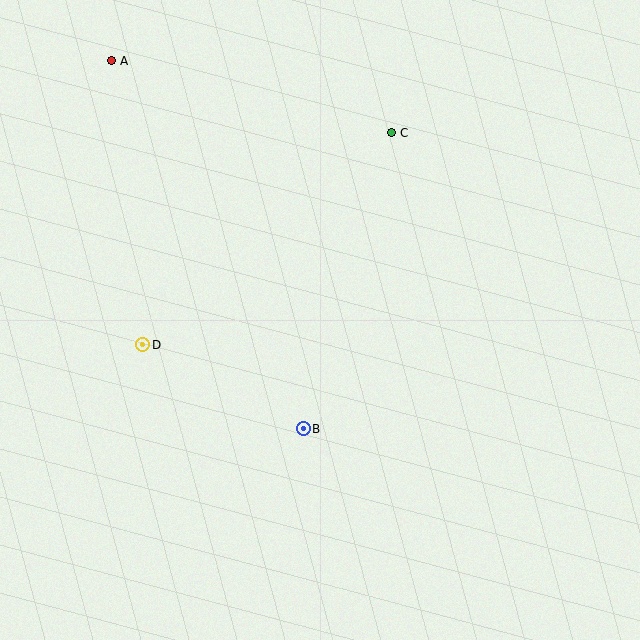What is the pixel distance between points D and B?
The distance between D and B is 181 pixels.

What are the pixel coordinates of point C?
Point C is at (391, 133).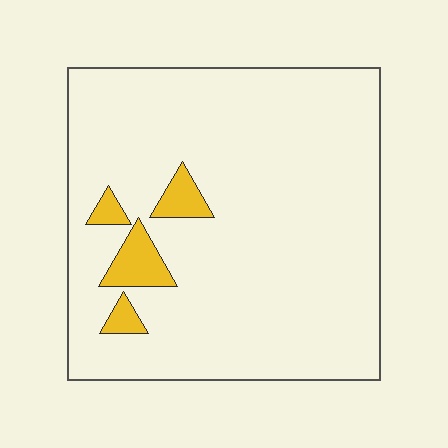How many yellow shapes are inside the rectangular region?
4.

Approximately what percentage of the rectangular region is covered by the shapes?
Approximately 5%.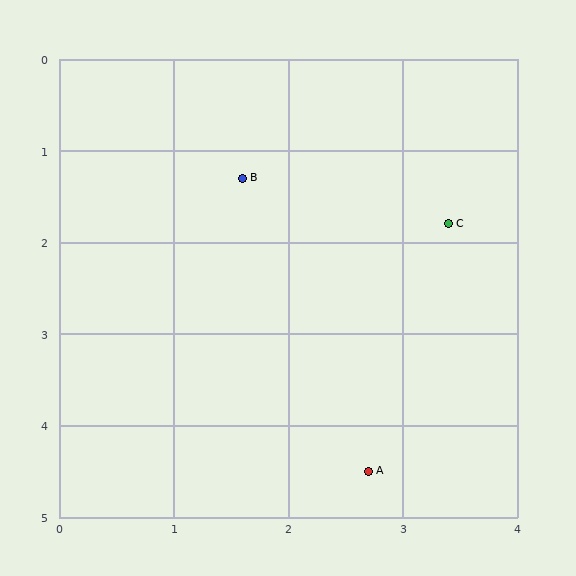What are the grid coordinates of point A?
Point A is at approximately (2.7, 4.5).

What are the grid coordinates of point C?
Point C is at approximately (3.4, 1.8).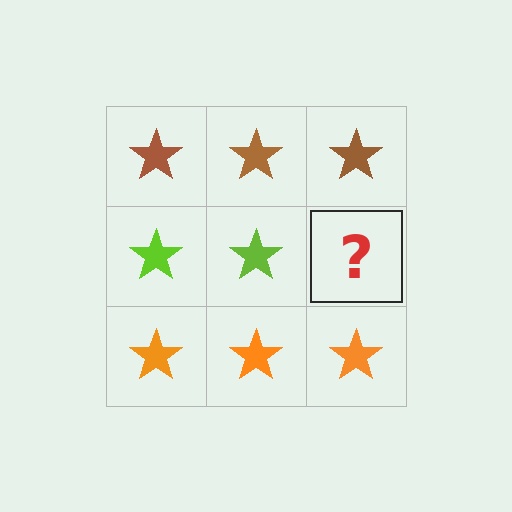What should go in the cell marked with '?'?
The missing cell should contain a lime star.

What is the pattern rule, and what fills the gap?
The rule is that each row has a consistent color. The gap should be filled with a lime star.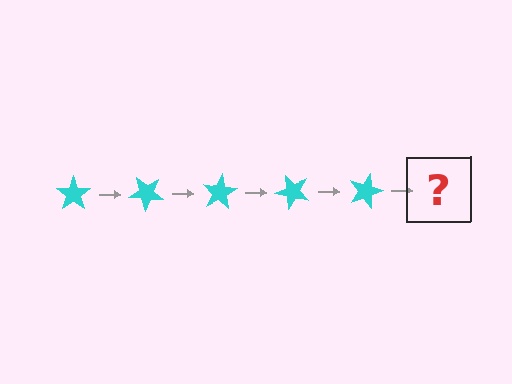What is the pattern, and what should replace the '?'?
The pattern is that the star rotates 40 degrees each step. The '?' should be a cyan star rotated 200 degrees.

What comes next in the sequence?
The next element should be a cyan star rotated 200 degrees.